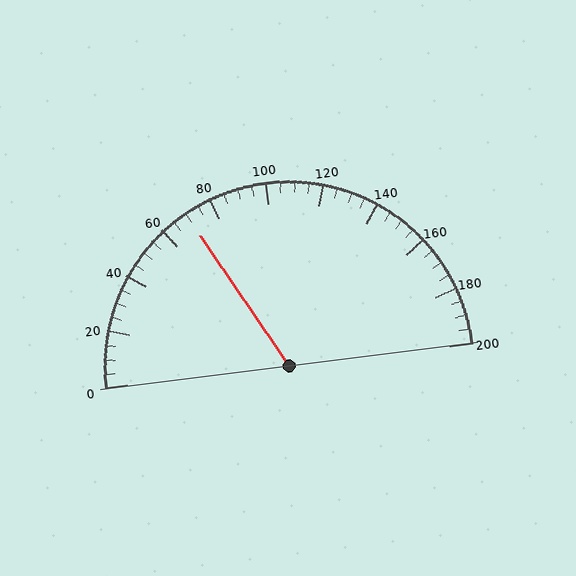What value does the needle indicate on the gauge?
The needle indicates approximately 70.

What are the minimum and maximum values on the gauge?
The gauge ranges from 0 to 200.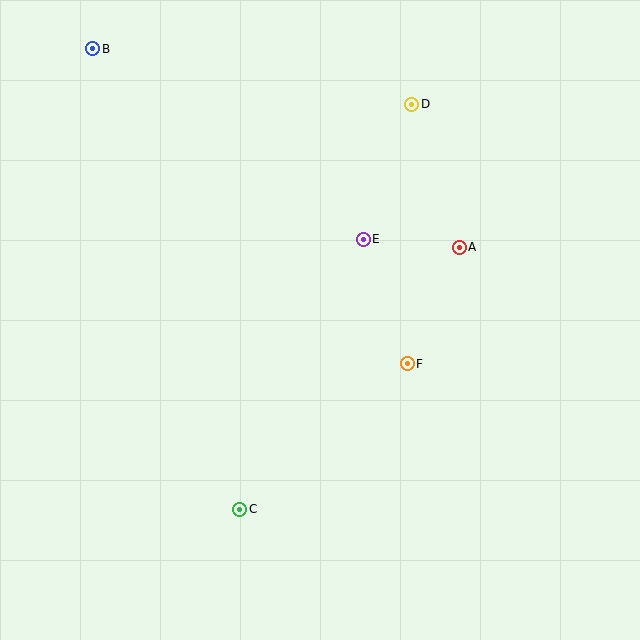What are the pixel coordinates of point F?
Point F is at (407, 364).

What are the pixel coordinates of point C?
Point C is at (240, 509).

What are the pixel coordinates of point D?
Point D is at (412, 104).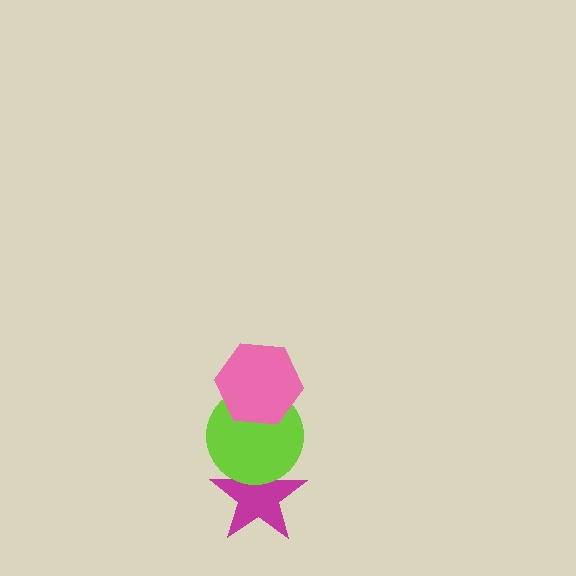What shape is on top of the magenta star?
The lime circle is on top of the magenta star.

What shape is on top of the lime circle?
The pink hexagon is on top of the lime circle.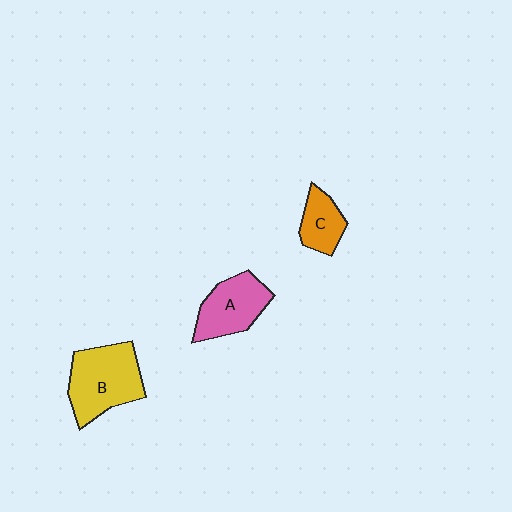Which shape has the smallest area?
Shape C (orange).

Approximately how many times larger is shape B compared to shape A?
Approximately 1.3 times.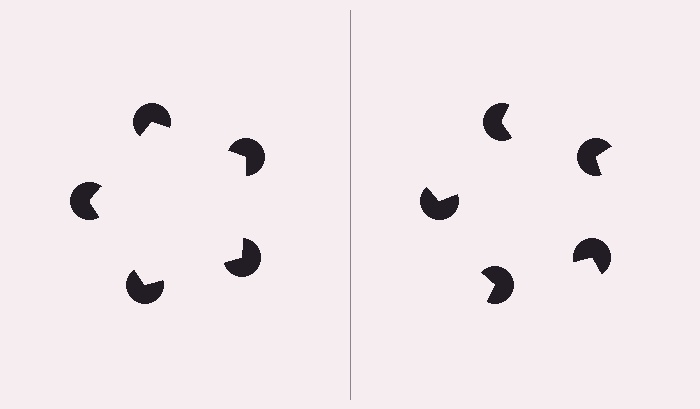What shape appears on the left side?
An illusory pentagon.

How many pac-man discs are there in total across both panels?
10 — 5 on each side.